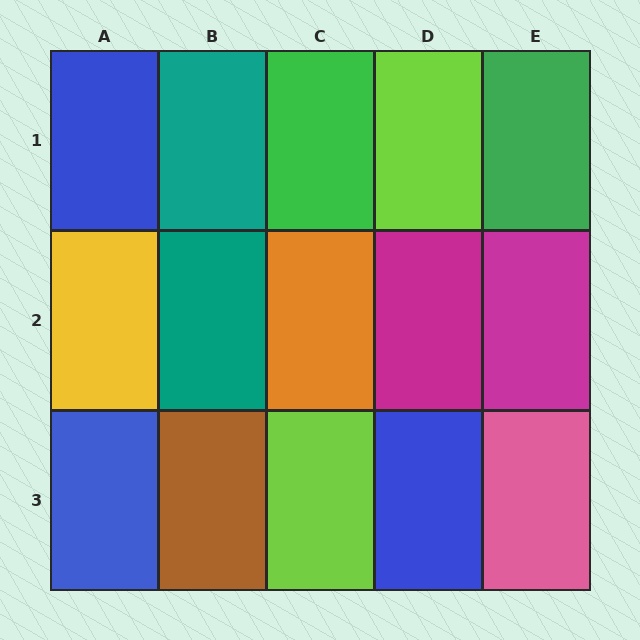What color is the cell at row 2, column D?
Magenta.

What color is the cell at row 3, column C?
Lime.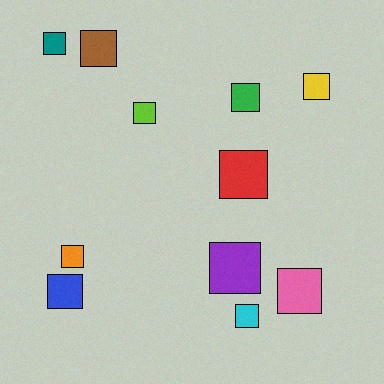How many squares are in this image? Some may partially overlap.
There are 11 squares.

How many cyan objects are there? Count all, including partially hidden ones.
There is 1 cyan object.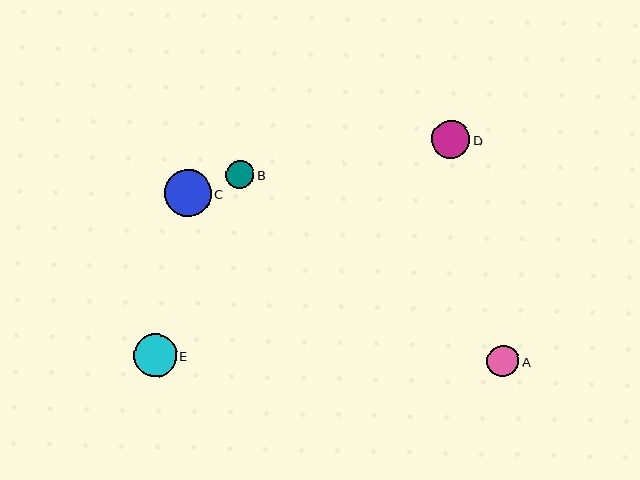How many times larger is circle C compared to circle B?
Circle C is approximately 1.6 times the size of circle B.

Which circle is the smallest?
Circle B is the smallest with a size of approximately 28 pixels.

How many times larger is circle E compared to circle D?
Circle E is approximately 1.1 times the size of circle D.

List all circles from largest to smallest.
From largest to smallest: C, E, D, A, B.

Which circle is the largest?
Circle C is the largest with a size of approximately 47 pixels.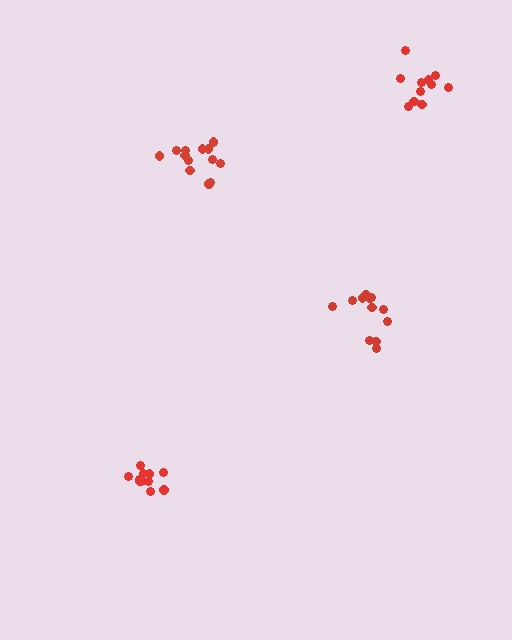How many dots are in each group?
Group 1: 14 dots, Group 2: 12 dots, Group 3: 11 dots, Group 4: 11 dots (48 total).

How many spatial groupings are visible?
There are 4 spatial groupings.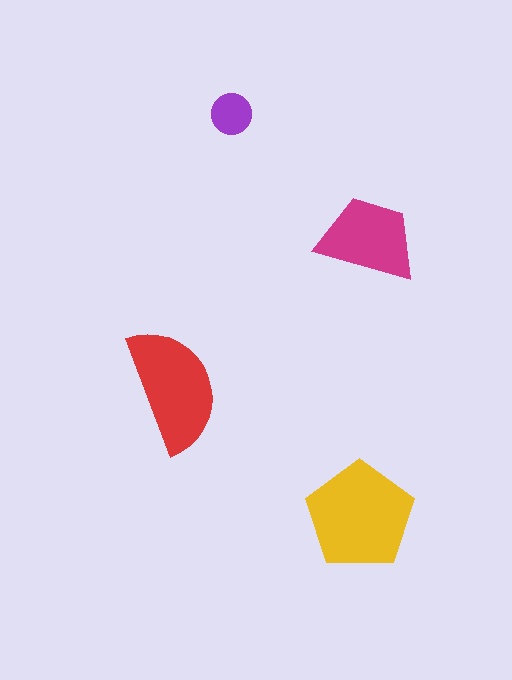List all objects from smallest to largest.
The purple circle, the magenta trapezoid, the red semicircle, the yellow pentagon.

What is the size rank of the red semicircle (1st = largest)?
2nd.